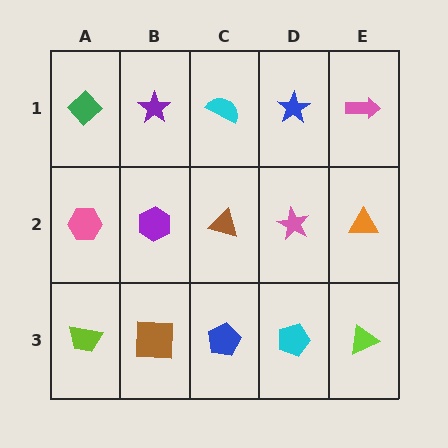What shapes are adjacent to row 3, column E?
An orange triangle (row 2, column E), a cyan pentagon (row 3, column D).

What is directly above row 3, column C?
A brown triangle.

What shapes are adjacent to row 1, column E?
An orange triangle (row 2, column E), a blue star (row 1, column D).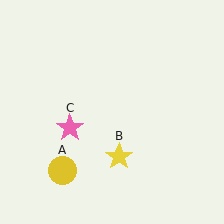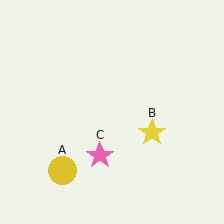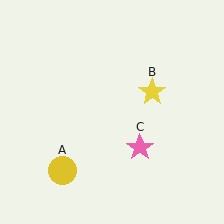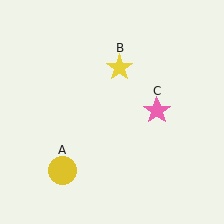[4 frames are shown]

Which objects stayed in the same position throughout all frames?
Yellow circle (object A) remained stationary.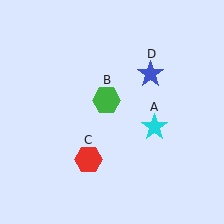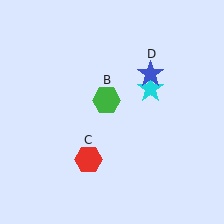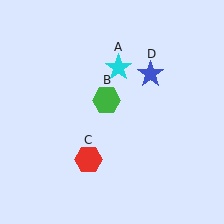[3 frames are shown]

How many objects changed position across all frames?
1 object changed position: cyan star (object A).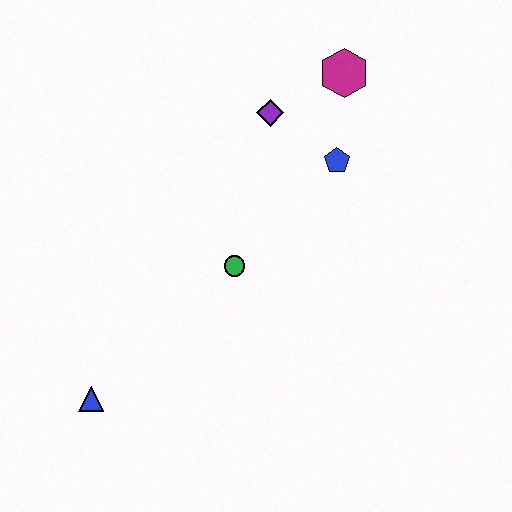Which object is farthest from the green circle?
The magenta hexagon is farthest from the green circle.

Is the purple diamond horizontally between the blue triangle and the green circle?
No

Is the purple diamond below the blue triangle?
No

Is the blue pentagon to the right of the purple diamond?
Yes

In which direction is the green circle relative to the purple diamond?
The green circle is below the purple diamond.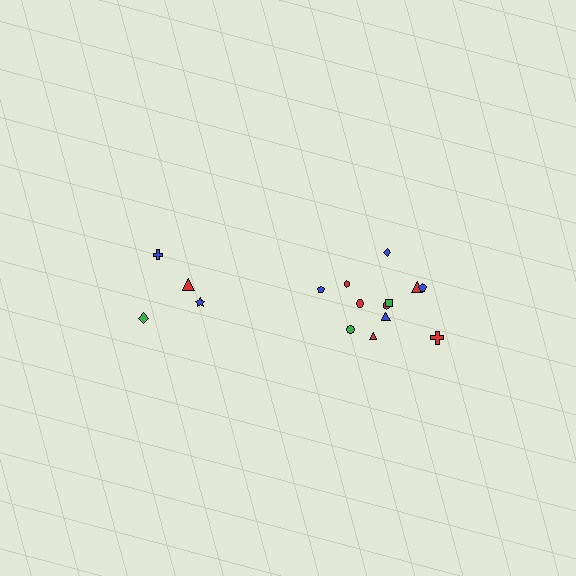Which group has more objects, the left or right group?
The right group.